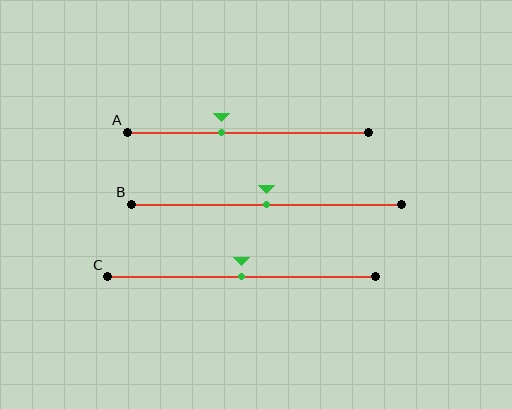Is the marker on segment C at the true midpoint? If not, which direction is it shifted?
Yes, the marker on segment C is at the true midpoint.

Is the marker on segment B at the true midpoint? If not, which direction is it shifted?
Yes, the marker on segment B is at the true midpoint.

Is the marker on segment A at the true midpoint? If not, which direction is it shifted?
No, the marker on segment A is shifted to the left by about 11% of the segment length.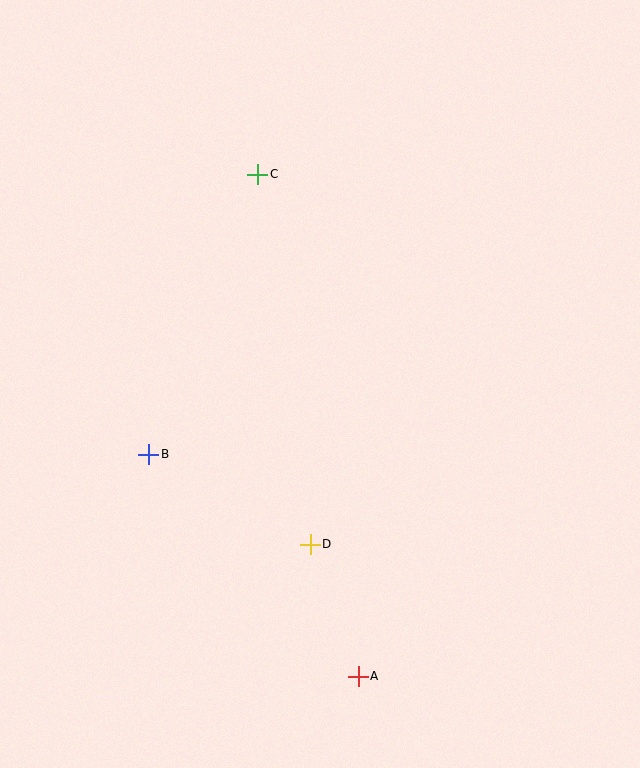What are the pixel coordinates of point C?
Point C is at (258, 174).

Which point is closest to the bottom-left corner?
Point B is closest to the bottom-left corner.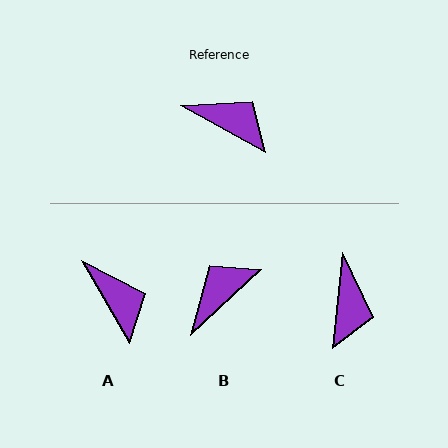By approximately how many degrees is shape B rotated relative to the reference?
Approximately 72 degrees counter-clockwise.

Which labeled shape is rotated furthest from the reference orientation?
B, about 72 degrees away.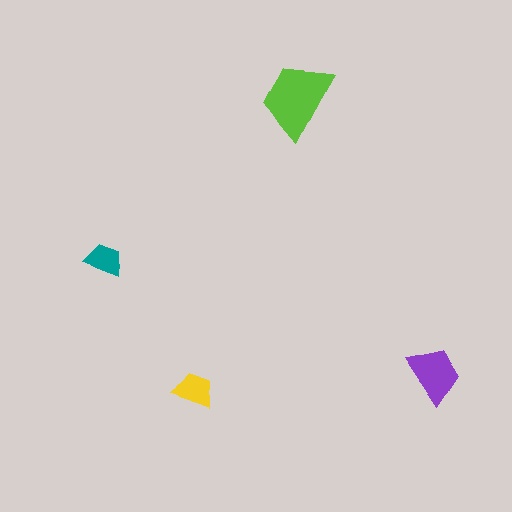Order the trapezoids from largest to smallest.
the lime one, the purple one, the yellow one, the teal one.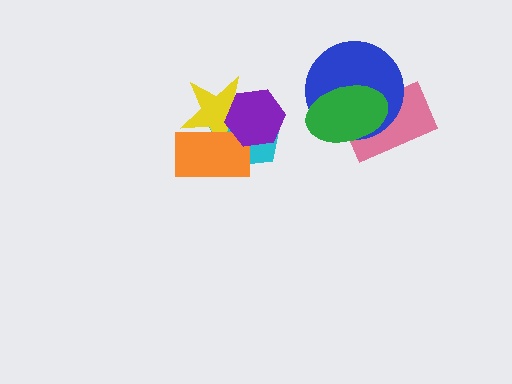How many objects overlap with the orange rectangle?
3 objects overlap with the orange rectangle.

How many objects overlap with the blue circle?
2 objects overlap with the blue circle.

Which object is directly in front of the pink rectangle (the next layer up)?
The blue circle is directly in front of the pink rectangle.